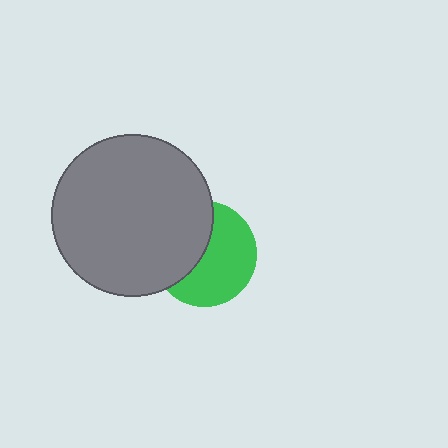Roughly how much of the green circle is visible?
About half of it is visible (roughly 57%).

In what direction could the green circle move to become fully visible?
The green circle could move right. That would shift it out from behind the gray circle entirely.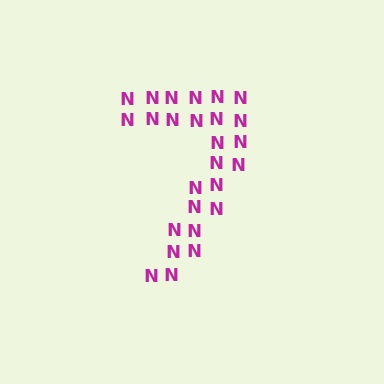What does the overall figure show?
The overall figure shows the digit 7.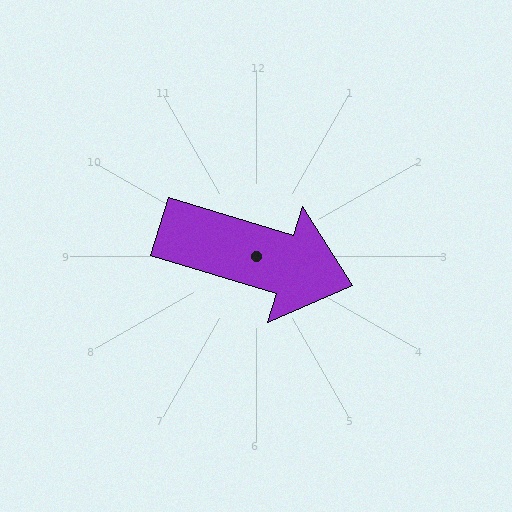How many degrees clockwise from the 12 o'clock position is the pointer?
Approximately 107 degrees.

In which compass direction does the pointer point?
East.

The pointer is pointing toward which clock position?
Roughly 4 o'clock.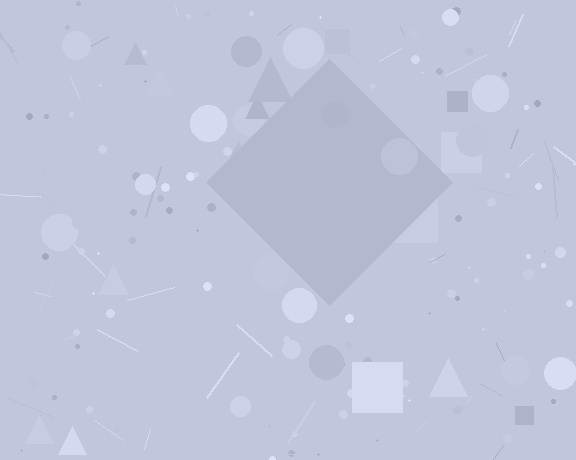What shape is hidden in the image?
A diamond is hidden in the image.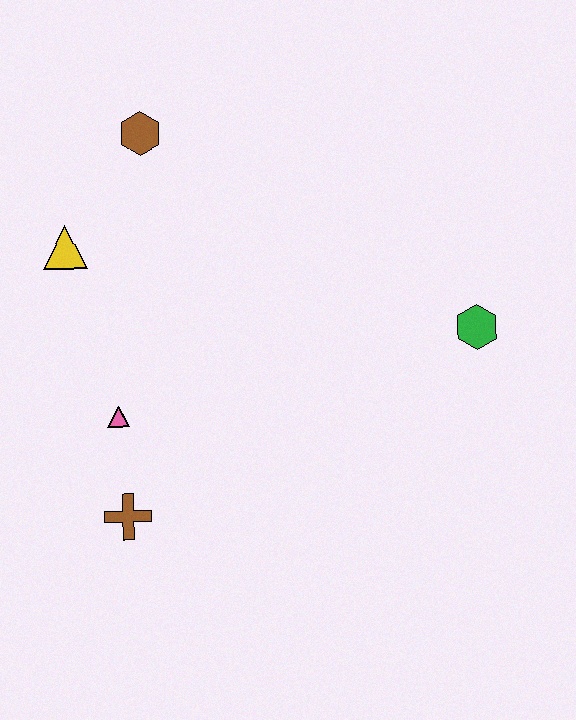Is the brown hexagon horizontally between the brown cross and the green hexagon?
Yes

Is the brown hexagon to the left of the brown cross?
No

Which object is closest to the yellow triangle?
The brown hexagon is closest to the yellow triangle.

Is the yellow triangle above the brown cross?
Yes